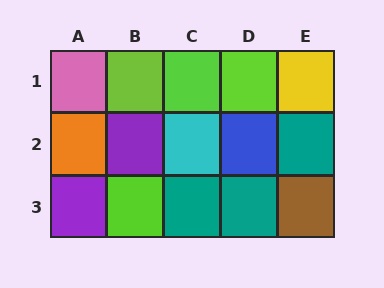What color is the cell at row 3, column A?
Purple.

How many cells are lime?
4 cells are lime.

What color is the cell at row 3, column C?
Teal.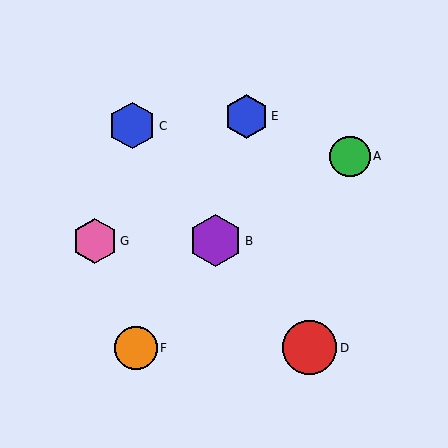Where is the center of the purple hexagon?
The center of the purple hexagon is at (216, 241).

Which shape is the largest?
The red circle (labeled D) is the largest.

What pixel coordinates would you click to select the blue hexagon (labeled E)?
Click at (246, 116) to select the blue hexagon E.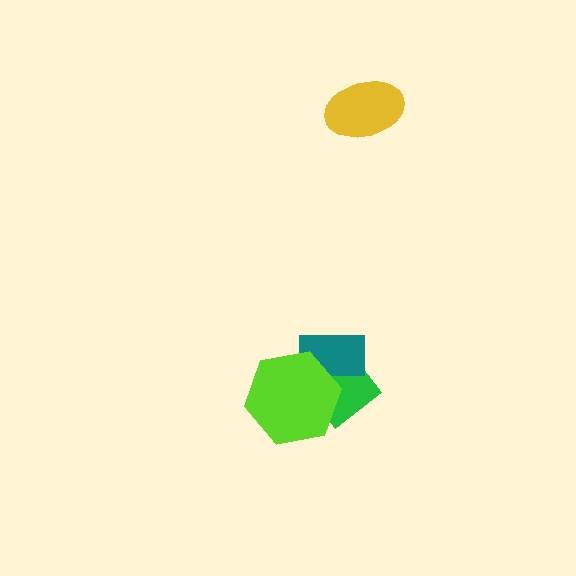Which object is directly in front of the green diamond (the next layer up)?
The teal rectangle is directly in front of the green diamond.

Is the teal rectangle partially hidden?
Yes, it is partially covered by another shape.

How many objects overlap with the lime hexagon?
2 objects overlap with the lime hexagon.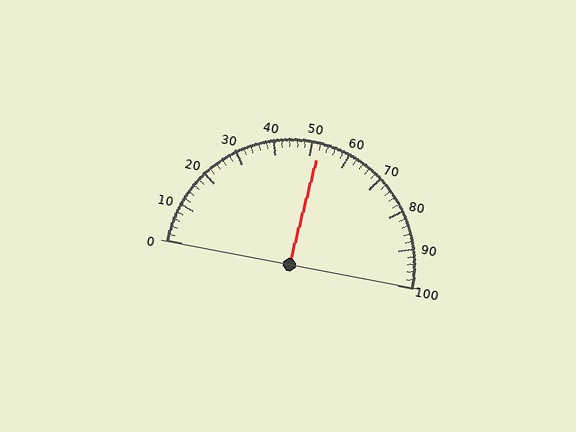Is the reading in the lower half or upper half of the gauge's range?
The reading is in the upper half of the range (0 to 100).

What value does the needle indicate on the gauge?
The needle indicates approximately 52.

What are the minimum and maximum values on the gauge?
The gauge ranges from 0 to 100.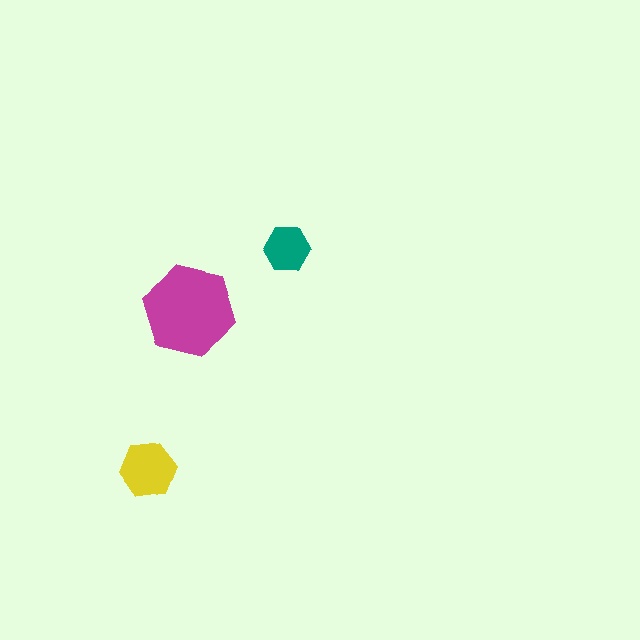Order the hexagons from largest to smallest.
the magenta one, the yellow one, the teal one.